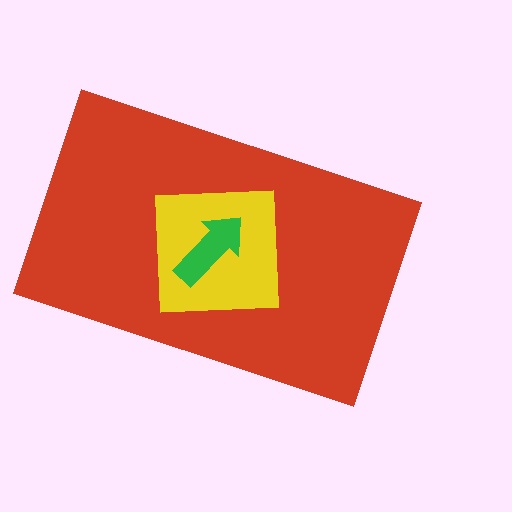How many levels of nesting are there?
3.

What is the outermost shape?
The red rectangle.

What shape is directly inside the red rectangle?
The yellow square.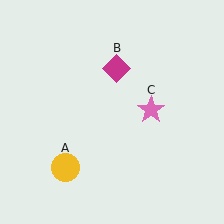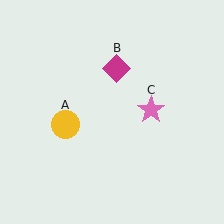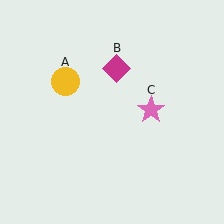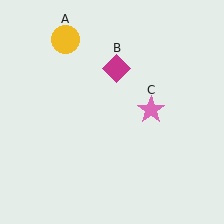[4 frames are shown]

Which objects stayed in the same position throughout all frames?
Magenta diamond (object B) and pink star (object C) remained stationary.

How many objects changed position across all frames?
1 object changed position: yellow circle (object A).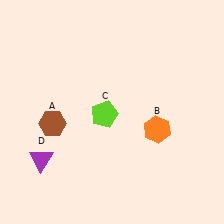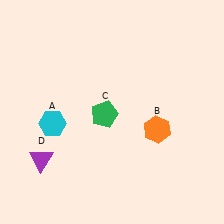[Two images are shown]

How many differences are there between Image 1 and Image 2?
There are 2 differences between the two images.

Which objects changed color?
A changed from brown to cyan. C changed from lime to green.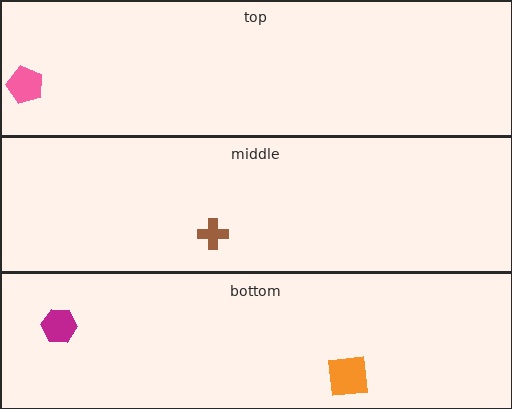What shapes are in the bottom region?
The orange square, the magenta hexagon.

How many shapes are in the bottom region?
2.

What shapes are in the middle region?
The brown cross.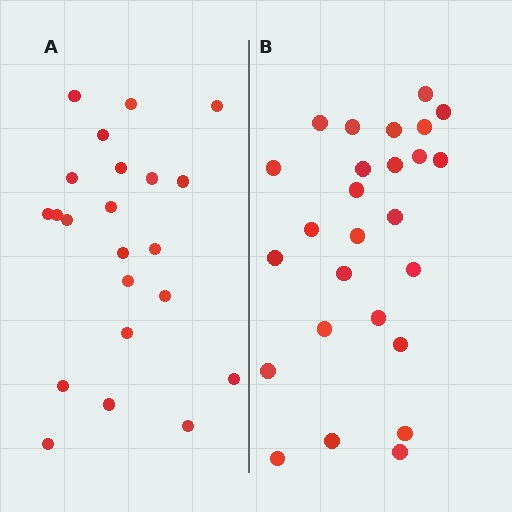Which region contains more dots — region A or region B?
Region B (the right region) has more dots.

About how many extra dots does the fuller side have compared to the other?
Region B has about 4 more dots than region A.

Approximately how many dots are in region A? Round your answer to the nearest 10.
About 20 dots. (The exact count is 22, which rounds to 20.)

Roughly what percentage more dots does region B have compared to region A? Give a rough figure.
About 20% more.